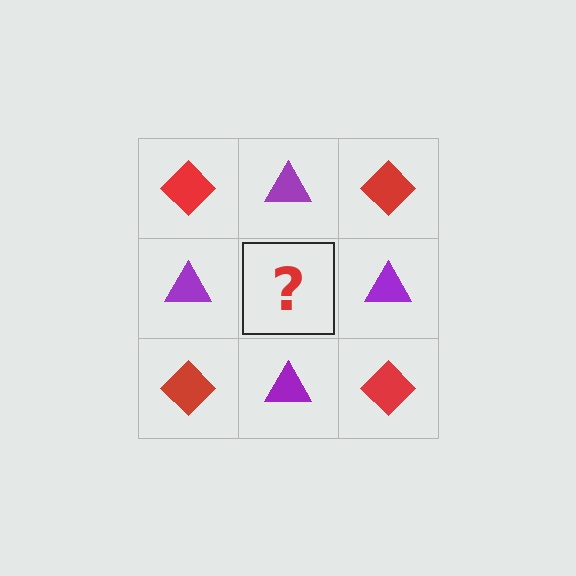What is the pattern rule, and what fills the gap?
The rule is that it alternates red diamond and purple triangle in a checkerboard pattern. The gap should be filled with a red diamond.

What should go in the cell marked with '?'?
The missing cell should contain a red diamond.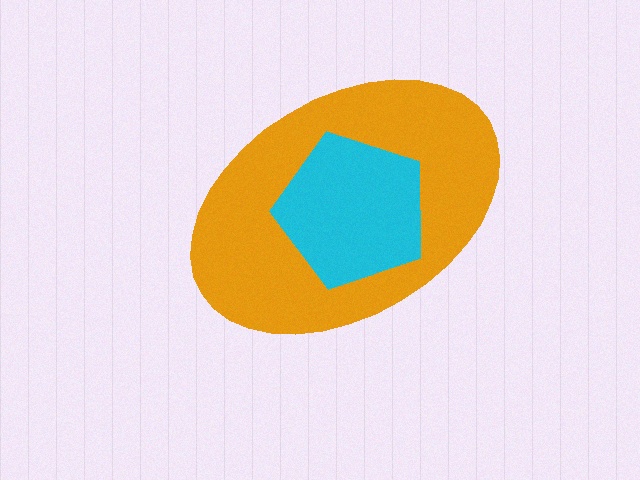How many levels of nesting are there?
2.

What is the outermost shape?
The orange ellipse.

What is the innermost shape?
The cyan pentagon.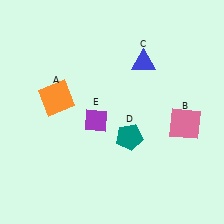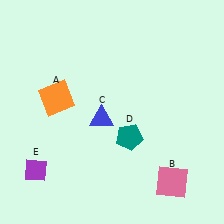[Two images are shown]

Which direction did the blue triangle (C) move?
The blue triangle (C) moved down.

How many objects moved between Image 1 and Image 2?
3 objects moved between the two images.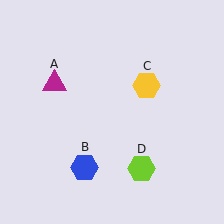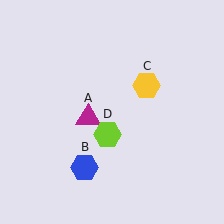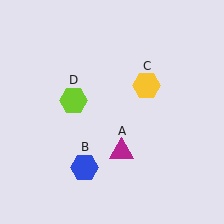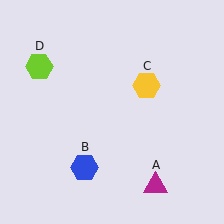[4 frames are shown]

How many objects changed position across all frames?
2 objects changed position: magenta triangle (object A), lime hexagon (object D).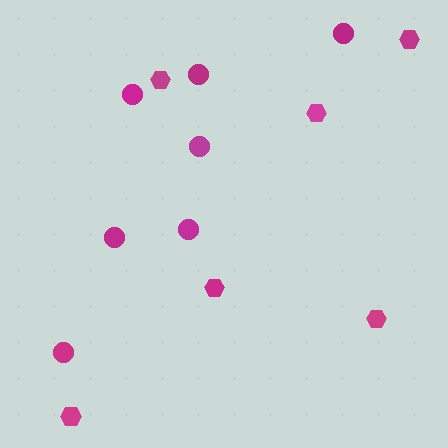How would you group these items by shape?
There are 2 groups: one group of hexagons (6) and one group of circles (7).